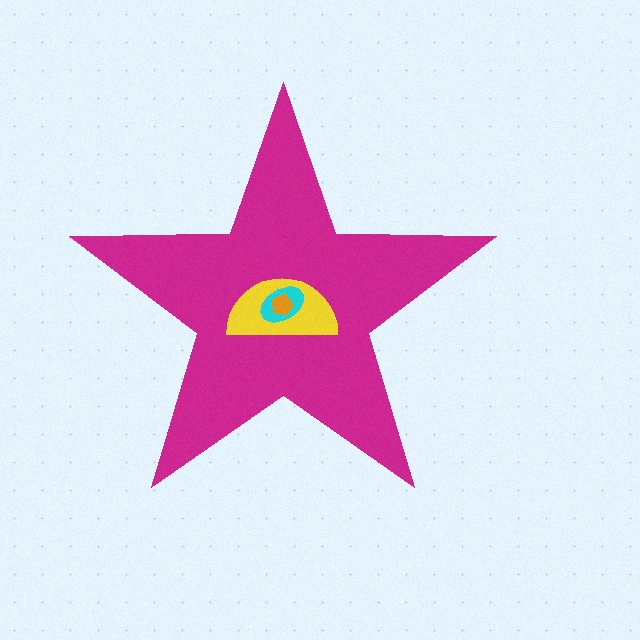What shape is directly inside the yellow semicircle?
The cyan ellipse.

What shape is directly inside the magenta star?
The yellow semicircle.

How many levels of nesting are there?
4.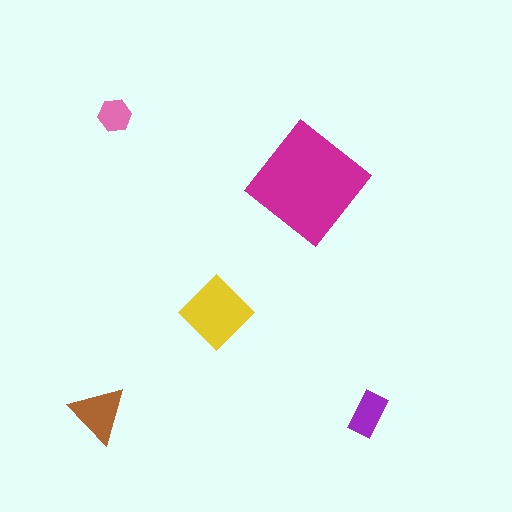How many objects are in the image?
There are 5 objects in the image.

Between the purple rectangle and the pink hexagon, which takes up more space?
The purple rectangle.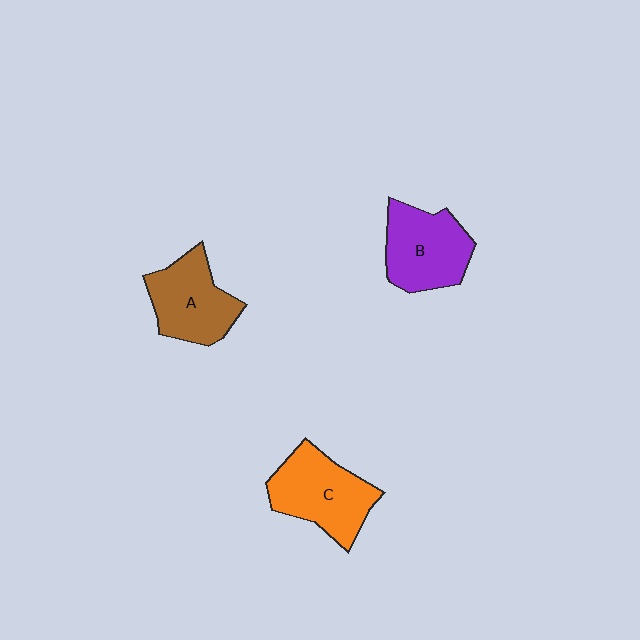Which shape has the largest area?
Shape C (orange).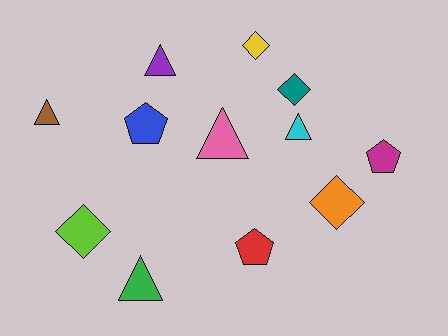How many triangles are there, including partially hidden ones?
There are 5 triangles.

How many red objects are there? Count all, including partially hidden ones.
There is 1 red object.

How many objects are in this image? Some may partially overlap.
There are 12 objects.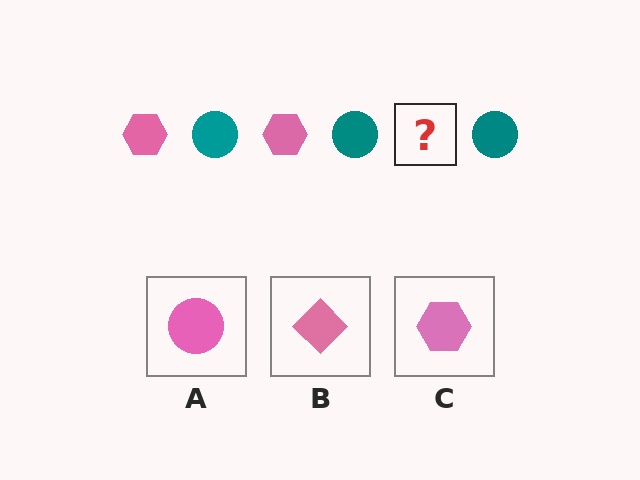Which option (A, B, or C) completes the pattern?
C.